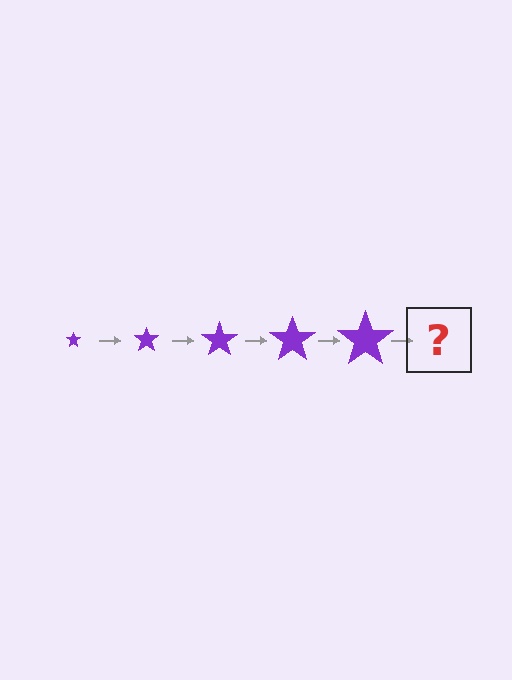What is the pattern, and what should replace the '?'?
The pattern is that the star gets progressively larger each step. The '?' should be a purple star, larger than the previous one.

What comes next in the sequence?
The next element should be a purple star, larger than the previous one.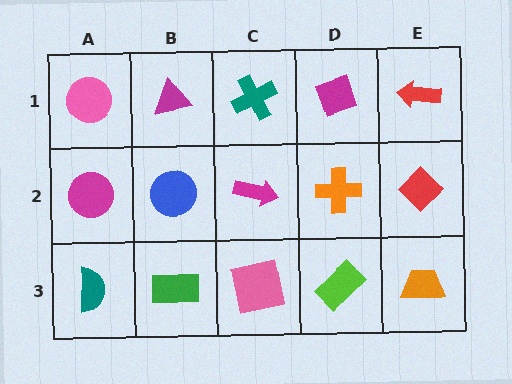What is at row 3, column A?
A teal semicircle.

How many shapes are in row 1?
5 shapes.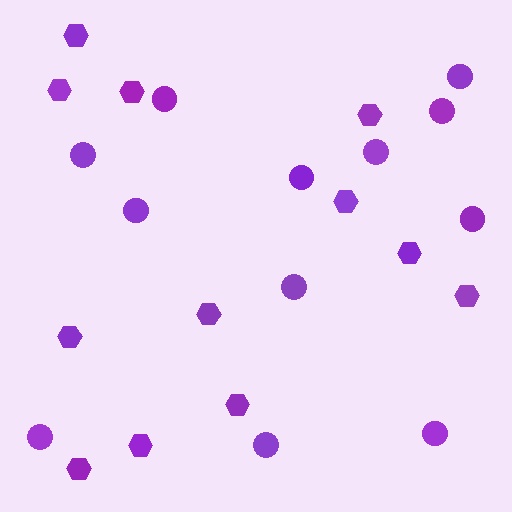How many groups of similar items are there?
There are 2 groups: one group of circles (12) and one group of hexagons (12).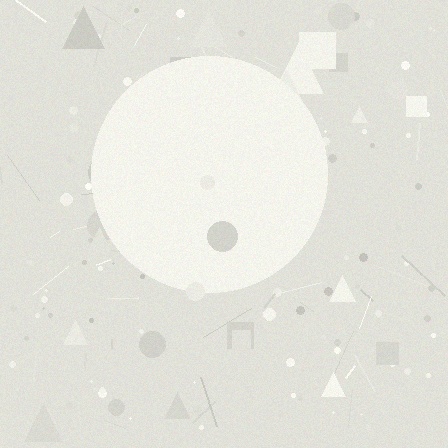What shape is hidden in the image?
A circle is hidden in the image.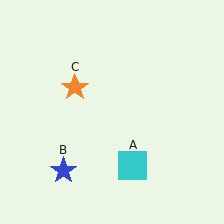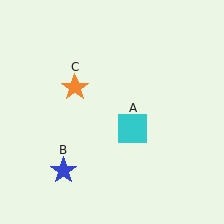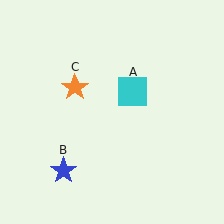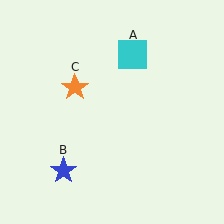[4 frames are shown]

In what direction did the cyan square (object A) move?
The cyan square (object A) moved up.